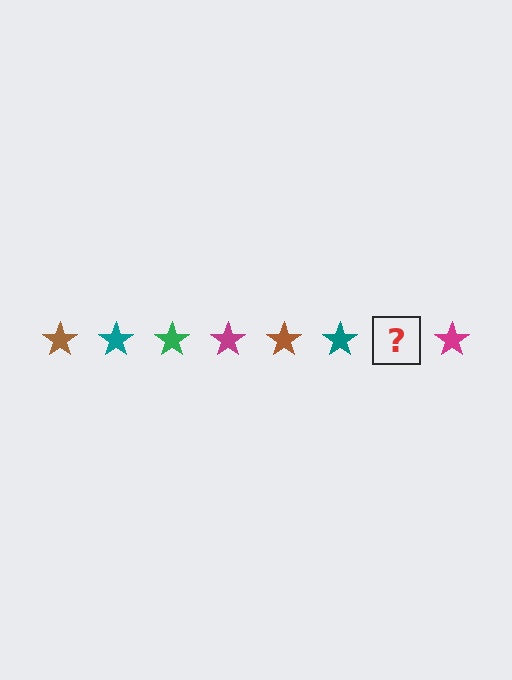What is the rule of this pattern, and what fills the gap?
The rule is that the pattern cycles through brown, teal, green, magenta stars. The gap should be filled with a green star.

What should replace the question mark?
The question mark should be replaced with a green star.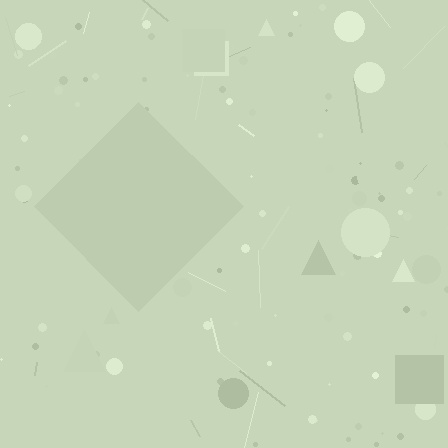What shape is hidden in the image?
A diamond is hidden in the image.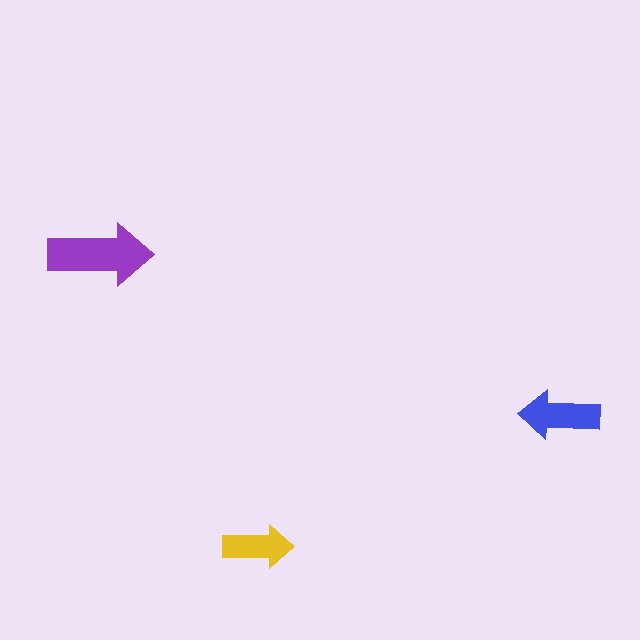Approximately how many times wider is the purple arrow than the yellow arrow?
About 1.5 times wider.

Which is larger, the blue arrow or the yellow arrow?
The blue one.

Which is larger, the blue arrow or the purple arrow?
The purple one.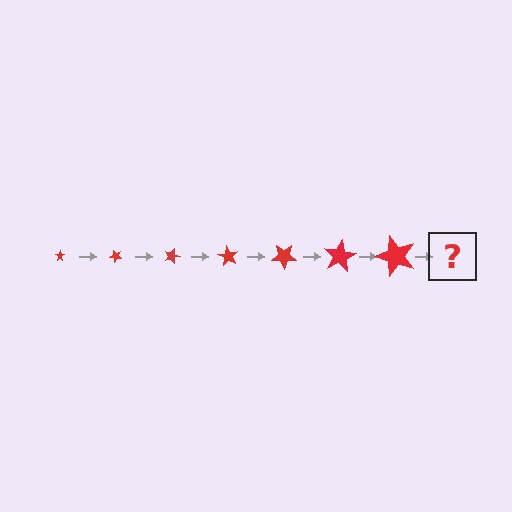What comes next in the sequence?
The next element should be a star, larger than the previous one and rotated 315 degrees from the start.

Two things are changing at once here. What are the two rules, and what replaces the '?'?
The two rules are that the star grows larger each step and it rotates 45 degrees each step. The '?' should be a star, larger than the previous one and rotated 315 degrees from the start.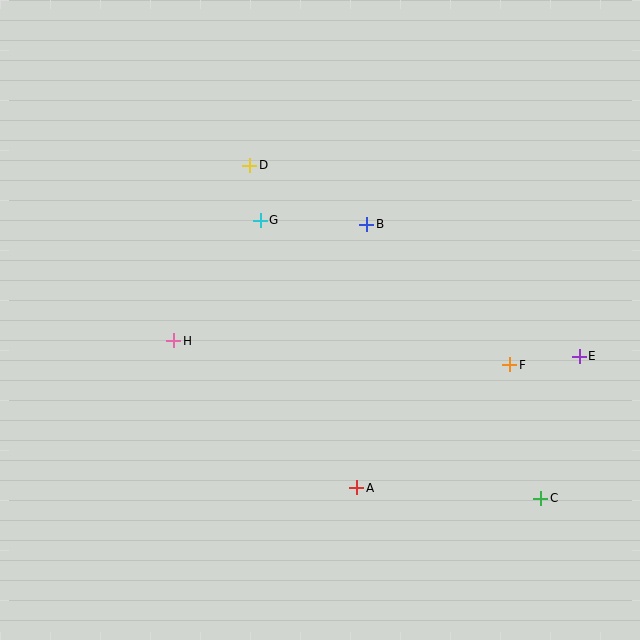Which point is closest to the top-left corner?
Point D is closest to the top-left corner.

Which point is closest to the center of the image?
Point B at (367, 224) is closest to the center.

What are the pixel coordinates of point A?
Point A is at (357, 488).